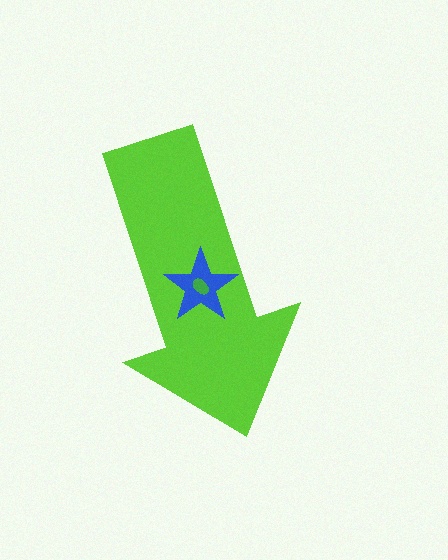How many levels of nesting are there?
3.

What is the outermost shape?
The lime arrow.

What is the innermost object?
The green ellipse.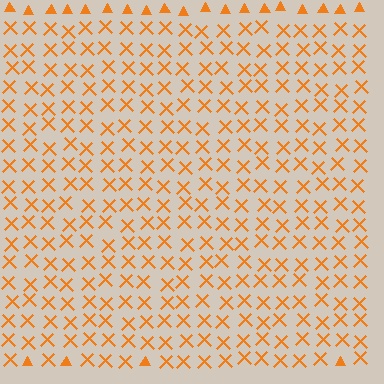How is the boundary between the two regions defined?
The boundary is defined by a change in element shape: X marks inside vs. triangles outside. All elements share the same color and spacing.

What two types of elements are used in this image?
The image uses X marks inside the rectangle region and triangles outside it.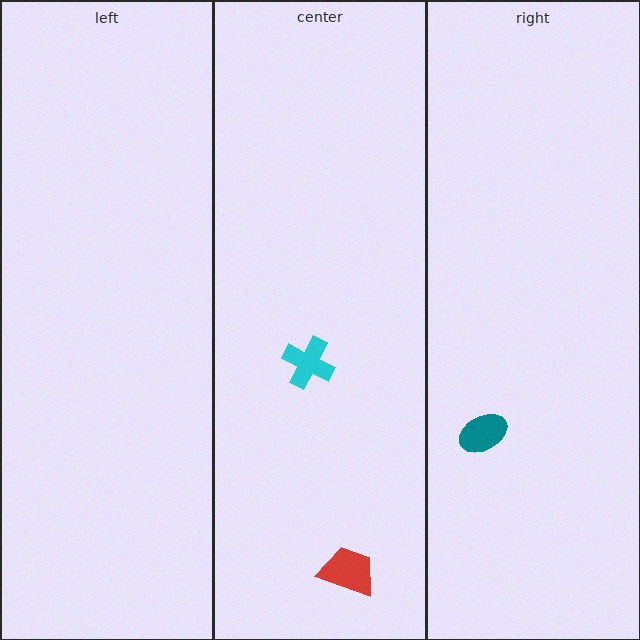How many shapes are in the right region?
1.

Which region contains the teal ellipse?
The right region.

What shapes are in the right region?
The teal ellipse.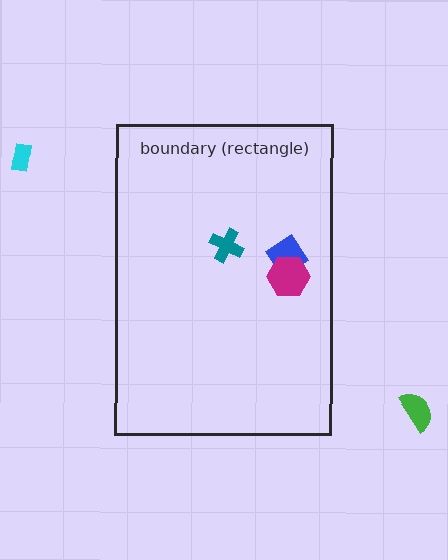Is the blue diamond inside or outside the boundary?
Inside.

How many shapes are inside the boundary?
3 inside, 2 outside.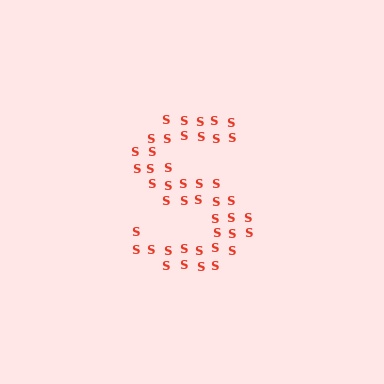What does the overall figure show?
The overall figure shows the letter S.